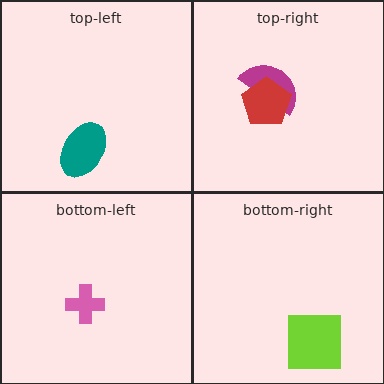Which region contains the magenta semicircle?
The top-right region.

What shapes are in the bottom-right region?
The lime square.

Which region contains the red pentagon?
The top-right region.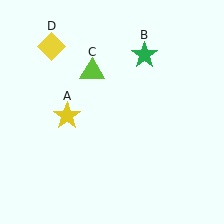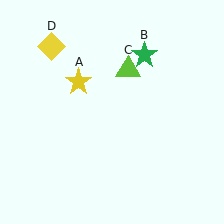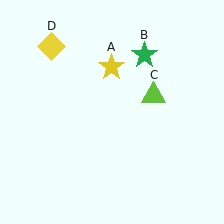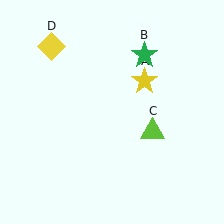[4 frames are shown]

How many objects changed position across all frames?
2 objects changed position: yellow star (object A), lime triangle (object C).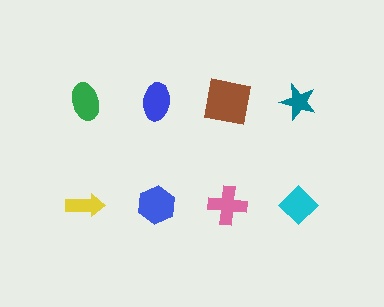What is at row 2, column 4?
A cyan diamond.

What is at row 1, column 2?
A blue ellipse.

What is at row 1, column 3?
A brown square.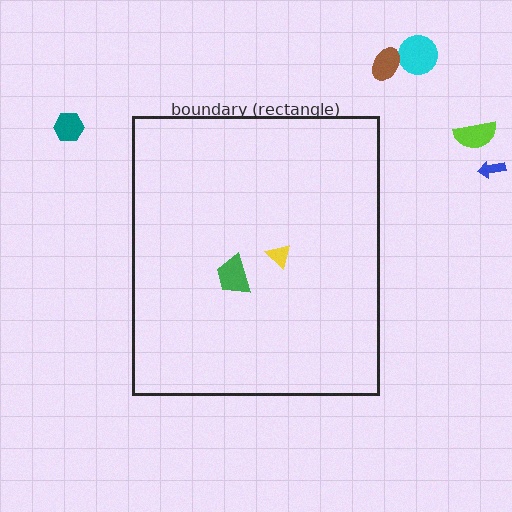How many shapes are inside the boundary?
2 inside, 5 outside.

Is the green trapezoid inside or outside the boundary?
Inside.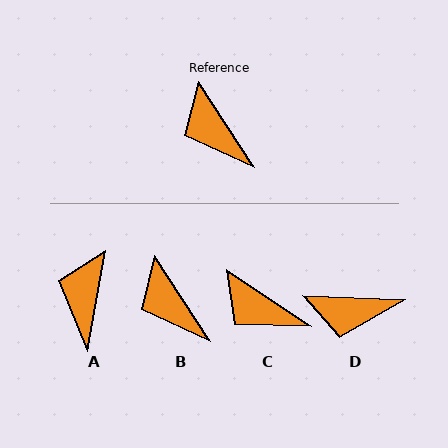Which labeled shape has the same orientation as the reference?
B.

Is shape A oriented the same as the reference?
No, it is off by about 44 degrees.